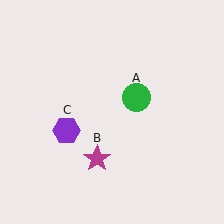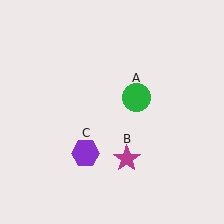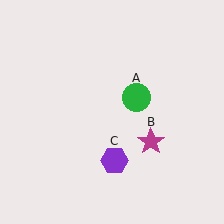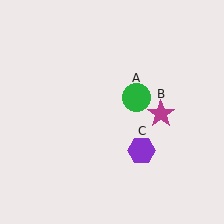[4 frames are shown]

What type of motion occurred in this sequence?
The magenta star (object B), purple hexagon (object C) rotated counterclockwise around the center of the scene.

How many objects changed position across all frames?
2 objects changed position: magenta star (object B), purple hexagon (object C).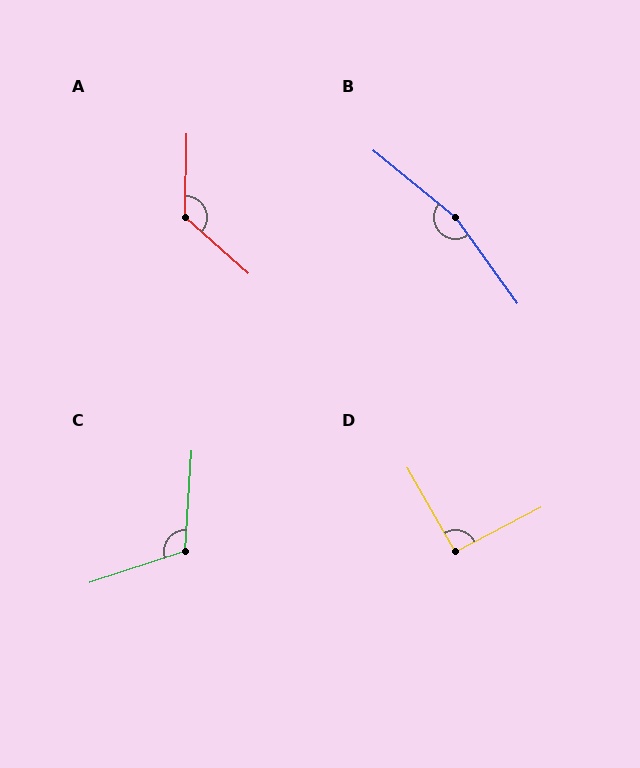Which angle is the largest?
B, at approximately 165 degrees.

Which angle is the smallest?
D, at approximately 92 degrees.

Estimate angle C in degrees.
Approximately 112 degrees.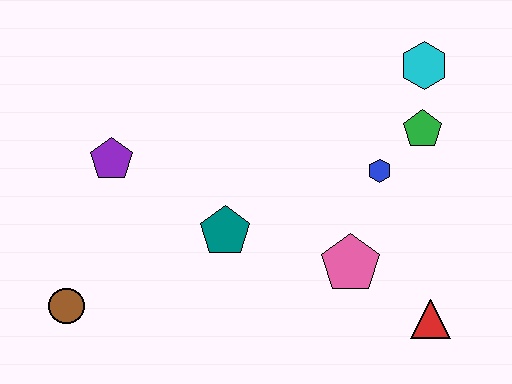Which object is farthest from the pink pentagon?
The brown circle is farthest from the pink pentagon.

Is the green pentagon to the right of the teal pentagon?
Yes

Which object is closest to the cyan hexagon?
The green pentagon is closest to the cyan hexagon.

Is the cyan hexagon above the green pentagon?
Yes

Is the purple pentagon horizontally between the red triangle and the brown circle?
Yes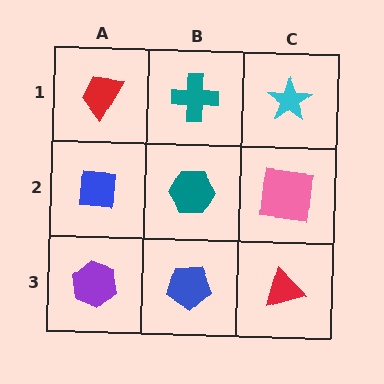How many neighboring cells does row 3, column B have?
3.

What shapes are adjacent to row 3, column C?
A pink square (row 2, column C), a blue pentagon (row 3, column B).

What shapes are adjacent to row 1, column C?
A pink square (row 2, column C), a teal cross (row 1, column B).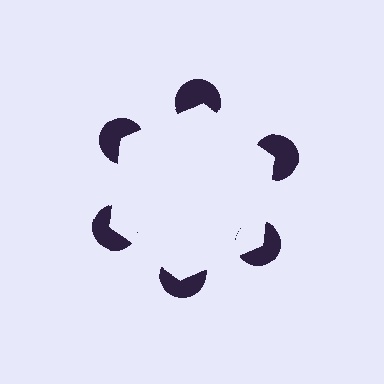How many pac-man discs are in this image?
There are 6 — one at each vertex of the illusory hexagon.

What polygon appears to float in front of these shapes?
An illusory hexagon — its edges are inferred from the aligned wedge cuts in the pac-man discs, not physically drawn.